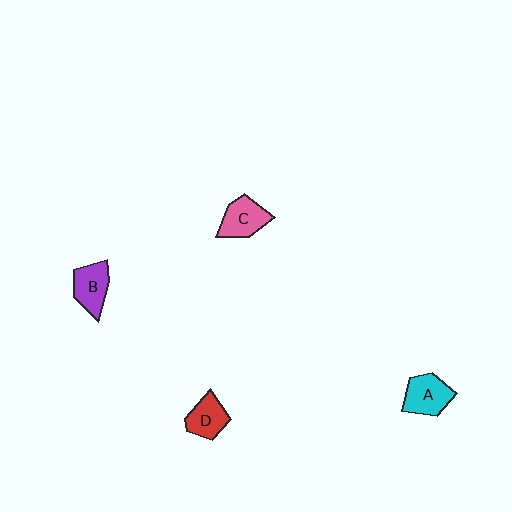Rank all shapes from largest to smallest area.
From largest to smallest: A (cyan), C (pink), B (purple), D (red).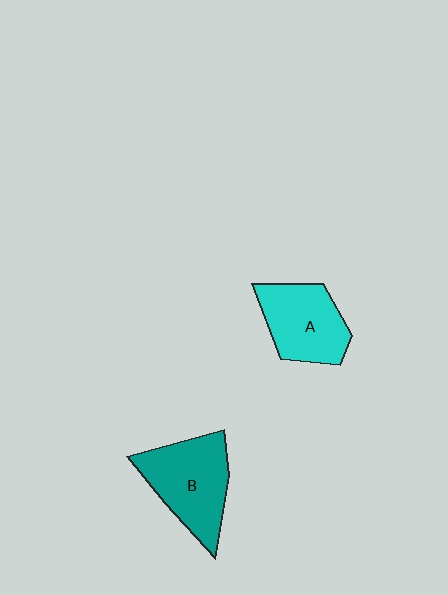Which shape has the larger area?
Shape B (teal).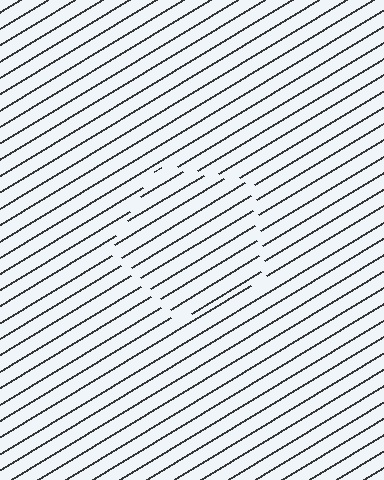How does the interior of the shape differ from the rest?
The interior of the shape contains the same grating, shifted by half a period — the contour is defined by the phase discontinuity where line-ends from the inner and outer gratings abut.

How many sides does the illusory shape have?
5 sides — the line-ends trace a pentagon.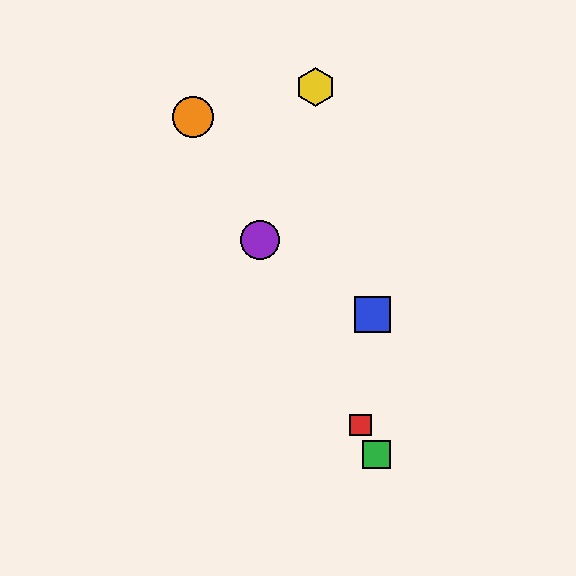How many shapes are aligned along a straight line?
4 shapes (the red square, the green square, the purple circle, the orange circle) are aligned along a straight line.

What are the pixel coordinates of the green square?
The green square is at (376, 455).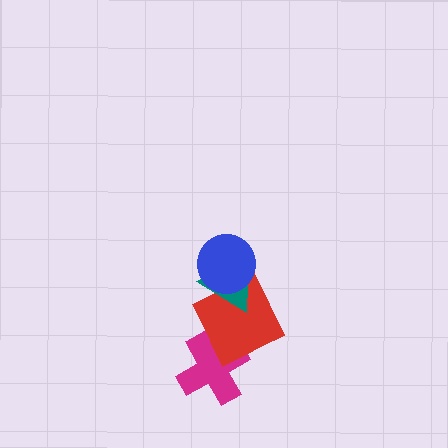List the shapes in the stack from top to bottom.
From top to bottom: the blue circle, the teal triangle, the red square, the magenta cross.